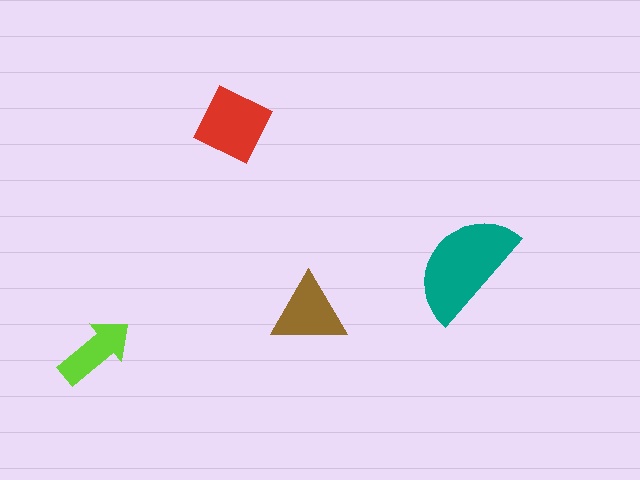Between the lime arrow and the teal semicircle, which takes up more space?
The teal semicircle.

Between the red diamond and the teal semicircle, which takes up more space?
The teal semicircle.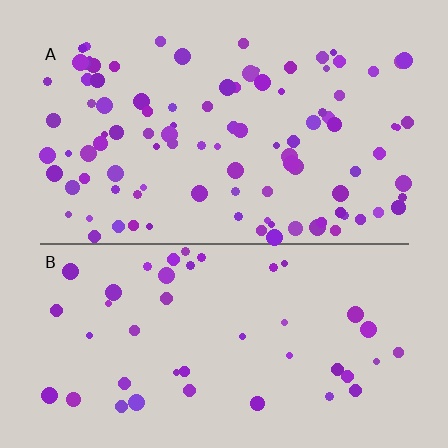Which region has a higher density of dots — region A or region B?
A (the top).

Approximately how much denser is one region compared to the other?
Approximately 2.3× — region A over region B.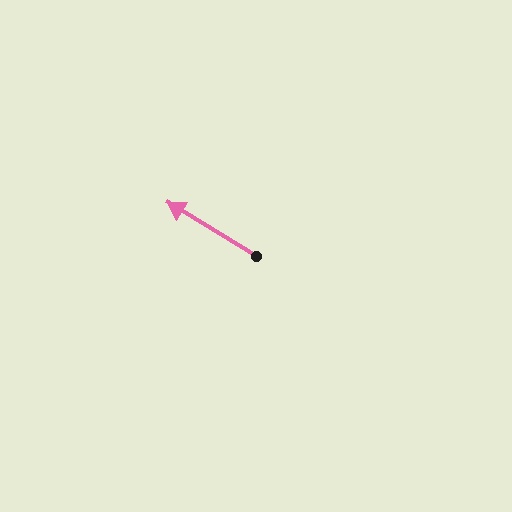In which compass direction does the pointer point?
Northwest.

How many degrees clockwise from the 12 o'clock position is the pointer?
Approximately 301 degrees.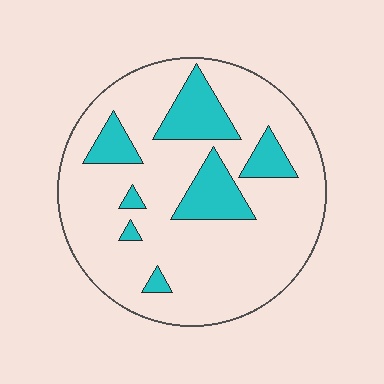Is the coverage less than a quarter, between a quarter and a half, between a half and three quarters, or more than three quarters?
Less than a quarter.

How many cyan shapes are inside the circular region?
7.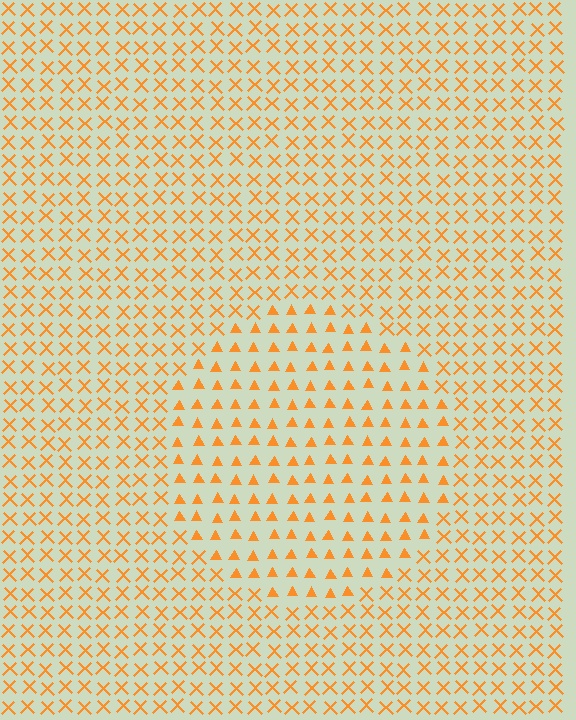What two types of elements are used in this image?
The image uses triangles inside the circle region and X marks outside it.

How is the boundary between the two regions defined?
The boundary is defined by a change in element shape: triangles inside vs. X marks outside. All elements share the same color and spacing.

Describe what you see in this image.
The image is filled with small orange elements arranged in a uniform grid. A circle-shaped region contains triangles, while the surrounding area contains X marks. The boundary is defined purely by the change in element shape.